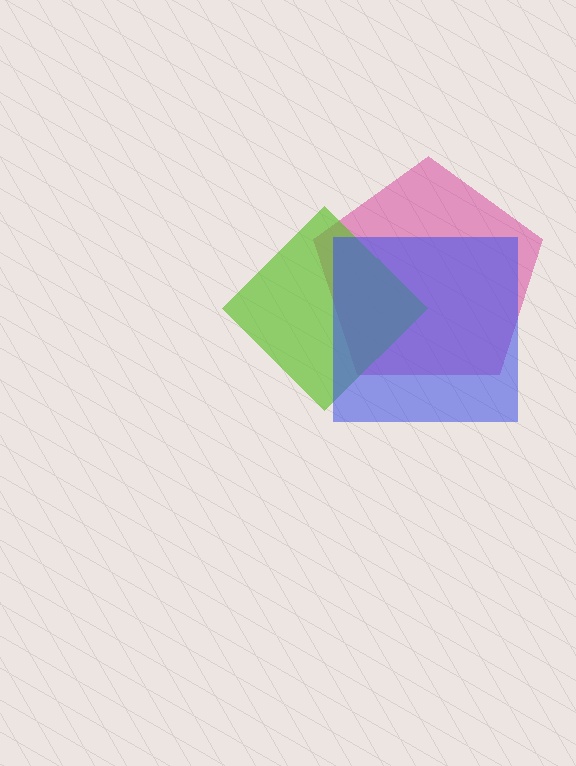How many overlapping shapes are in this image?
There are 3 overlapping shapes in the image.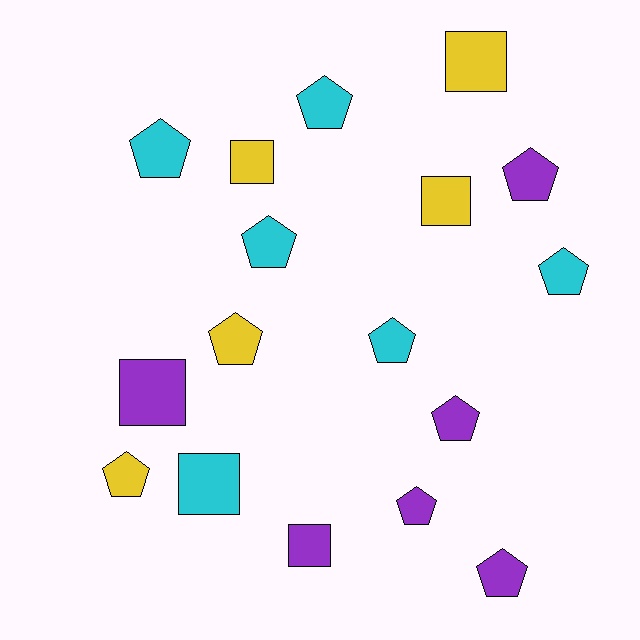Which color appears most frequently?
Purple, with 6 objects.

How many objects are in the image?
There are 17 objects.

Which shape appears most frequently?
Pentagon, with 11 objects.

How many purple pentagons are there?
There are 4 purple pentagons.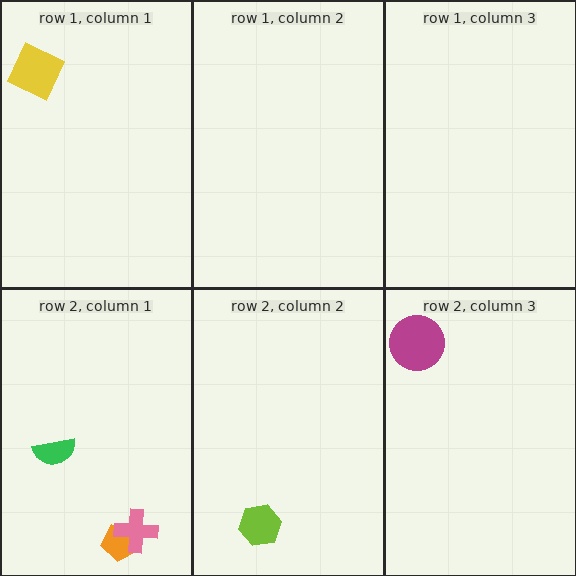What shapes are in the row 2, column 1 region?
The orange pentagon, the green semicircle, the pink cross.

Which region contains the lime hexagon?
The row 2, column 2 region.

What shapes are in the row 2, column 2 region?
The lime hexagon.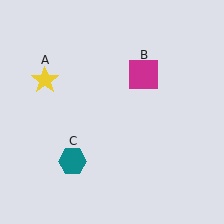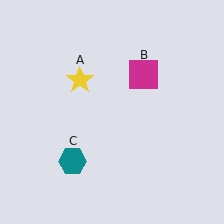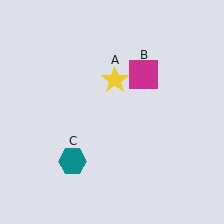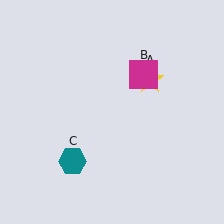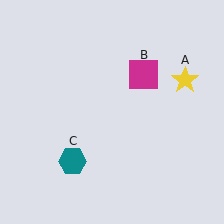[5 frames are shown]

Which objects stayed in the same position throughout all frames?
Magenta square (object B) and teal hexagon (object C) remained stationary.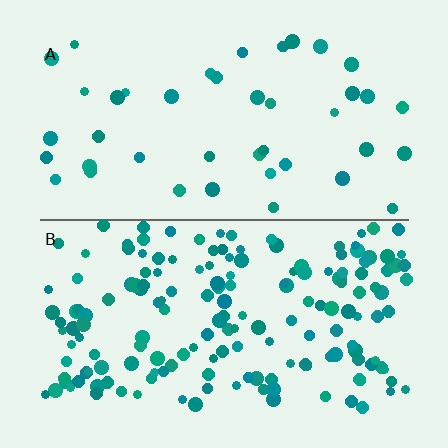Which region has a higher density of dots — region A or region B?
B (the bottom).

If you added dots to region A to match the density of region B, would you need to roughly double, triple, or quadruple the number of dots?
Approximately quadruple.